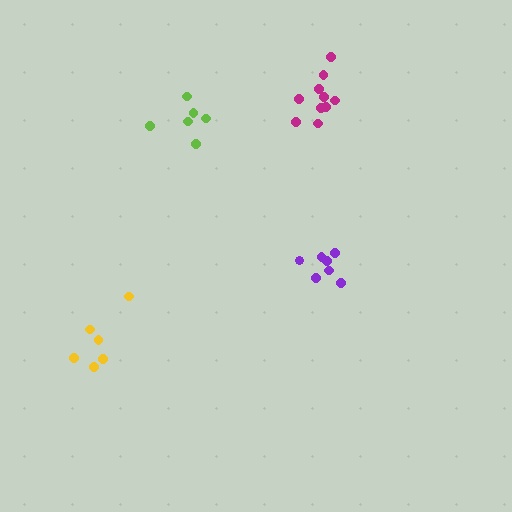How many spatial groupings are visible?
There are 4 spatial groupings.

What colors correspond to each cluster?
The clusters are colored: yellow, purple, lime, magenta.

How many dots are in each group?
Group 1: 6 dots, Group 2: 7 dots, Group 3: 6 dots, Group 4: 10 dots (29 total).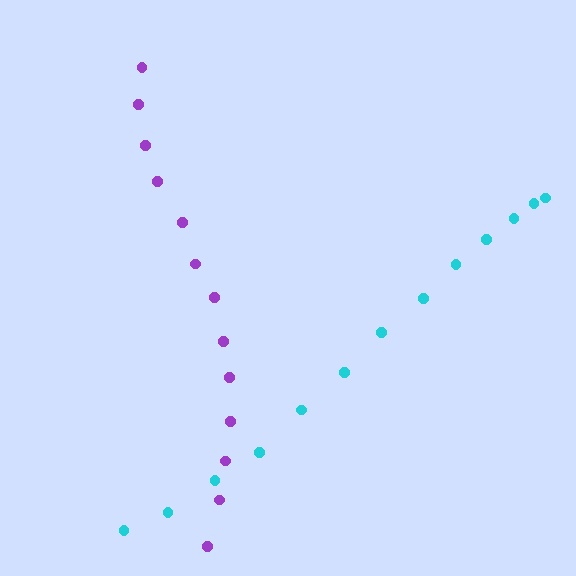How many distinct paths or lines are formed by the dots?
There are 2 distinct paths.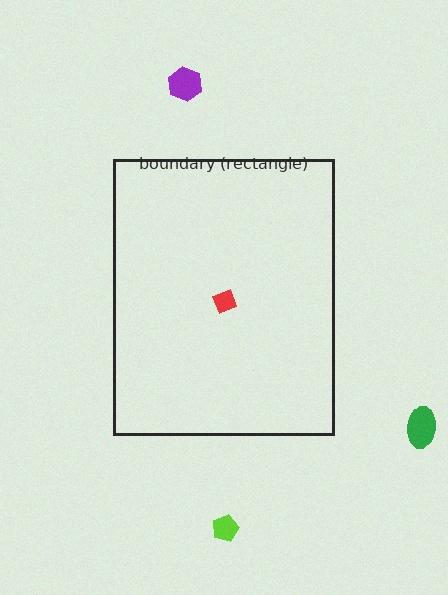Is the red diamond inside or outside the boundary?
Inside.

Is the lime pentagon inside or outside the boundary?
Outside.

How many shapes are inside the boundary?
1 inside, 3 outside.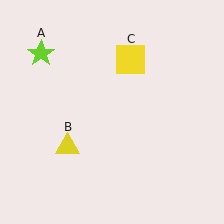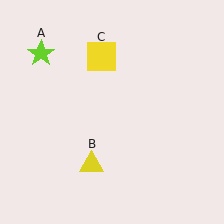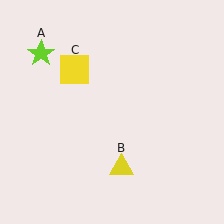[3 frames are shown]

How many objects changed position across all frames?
2 objects changed position: yellow triangle (object B), yellow square (object C).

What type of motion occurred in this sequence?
The yellow triangle (object B), yellow square (object C) rotated counterclockwise around the center of the scene.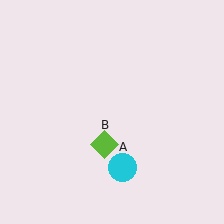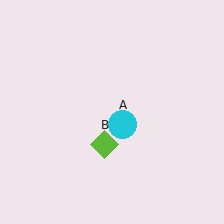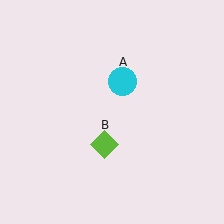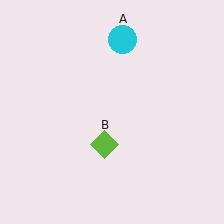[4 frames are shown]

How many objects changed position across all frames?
1 object changed position: cyan circle (object A).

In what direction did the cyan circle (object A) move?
The cyan circle (object A) moved up.